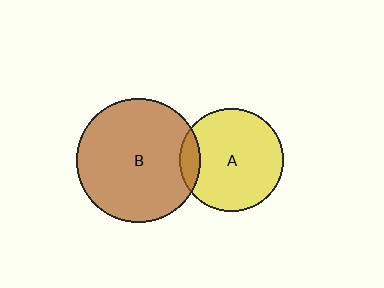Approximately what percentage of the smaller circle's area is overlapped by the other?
Approximately 10%.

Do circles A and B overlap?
Yes.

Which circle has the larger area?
Circle B (brown).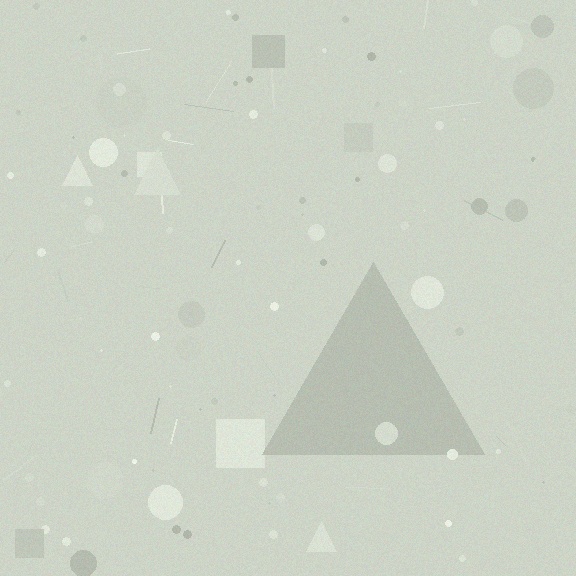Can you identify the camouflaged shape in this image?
The camouflaged shape is a triangle.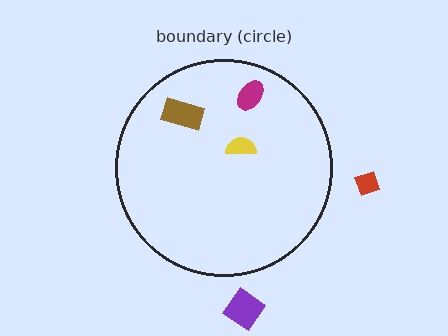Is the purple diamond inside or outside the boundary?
Outside.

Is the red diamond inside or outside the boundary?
Outside.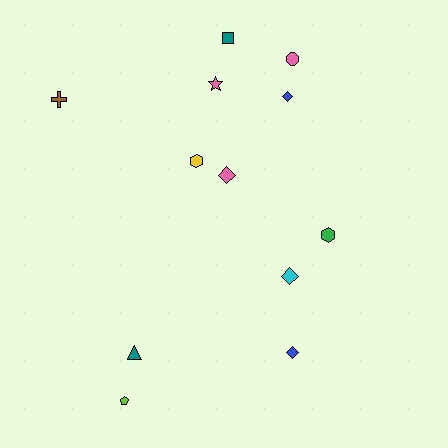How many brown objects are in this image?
There is 1 brown object.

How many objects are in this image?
There are 12 objects.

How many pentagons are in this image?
There is 1 pentagon.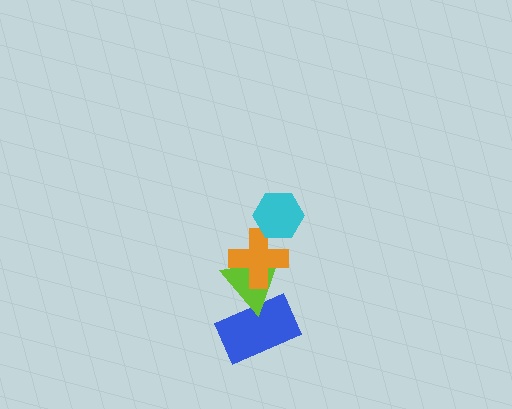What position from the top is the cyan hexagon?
The cyan hexagon is 1st from the top.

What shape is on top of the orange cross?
The cyan hexagon is on top of the orange cross.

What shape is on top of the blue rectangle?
The lime triangle is on top of the blue rectangle.